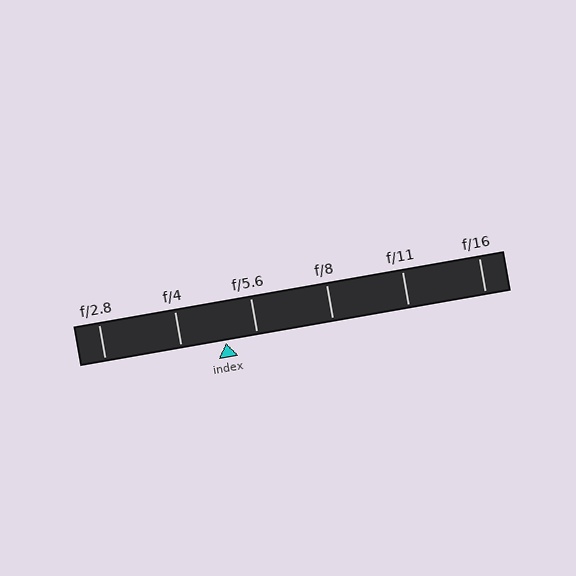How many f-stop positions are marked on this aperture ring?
There are 6 f-stop positions marked.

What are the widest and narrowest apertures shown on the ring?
The widest aperture shown is f/2.8 and the narrowest is f/16.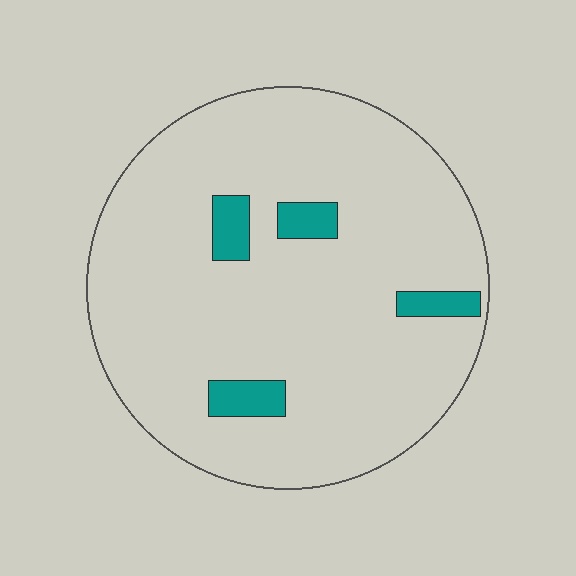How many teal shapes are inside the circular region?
4.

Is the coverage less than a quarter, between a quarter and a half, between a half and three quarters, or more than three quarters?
Less than a quarter.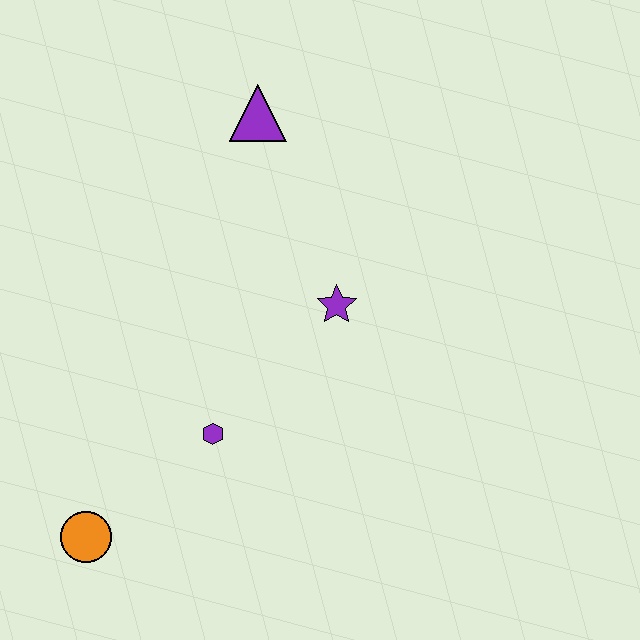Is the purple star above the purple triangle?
No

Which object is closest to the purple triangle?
The purple star is closest to the purple triangle.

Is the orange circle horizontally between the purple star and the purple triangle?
No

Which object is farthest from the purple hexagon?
The purple triangle is farthest from the purple hexagon.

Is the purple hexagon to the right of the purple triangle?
No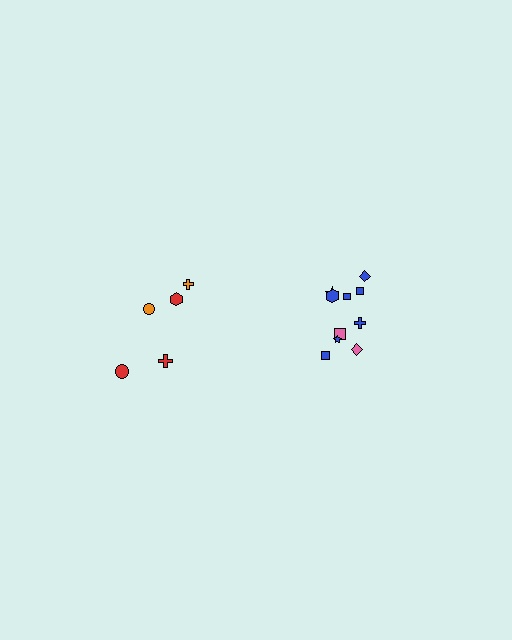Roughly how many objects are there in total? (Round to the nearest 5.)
Roughly 15 objects in total.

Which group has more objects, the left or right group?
The right group.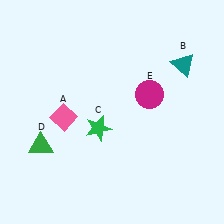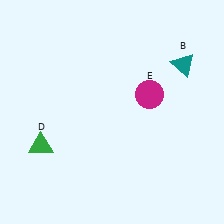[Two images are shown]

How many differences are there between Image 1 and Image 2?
There are 2 differences between the two images.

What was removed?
The pink diamond (A), the green star (C) were removed in Image 2.